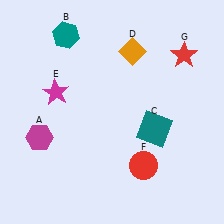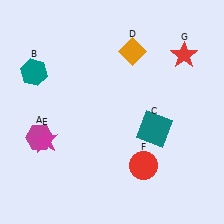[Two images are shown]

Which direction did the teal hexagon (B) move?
The teal hexagon (B) moved down.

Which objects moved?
The objects that moved are: the teal hexagon (B), the magenta star (E).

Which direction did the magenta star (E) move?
The magenta star (E) moved down.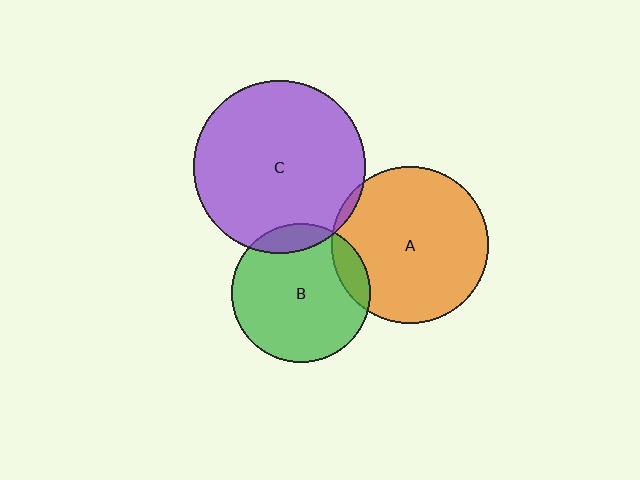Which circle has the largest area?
Circle C (purple).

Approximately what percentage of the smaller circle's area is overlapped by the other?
Approximately 5%.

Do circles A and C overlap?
Yes.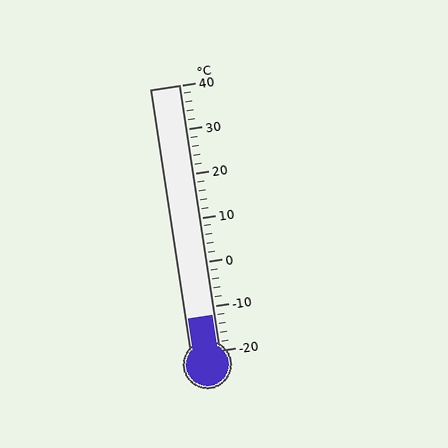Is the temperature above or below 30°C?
The temperature is below 30°C.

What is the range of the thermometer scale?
The thermometer scale ranges from -20°C to 40°C.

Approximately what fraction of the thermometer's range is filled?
The thermometer is filled to approximately 15% of its range.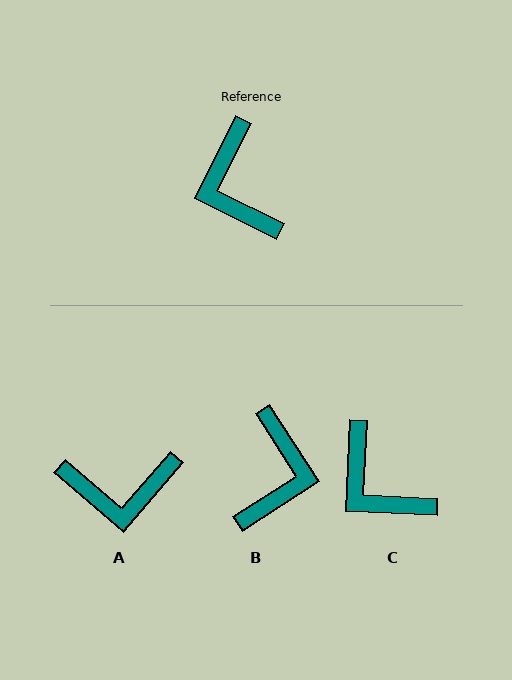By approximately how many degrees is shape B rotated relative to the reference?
Approximately 149 degrees counter-clockwise.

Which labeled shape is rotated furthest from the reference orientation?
B, about 149 degrees away.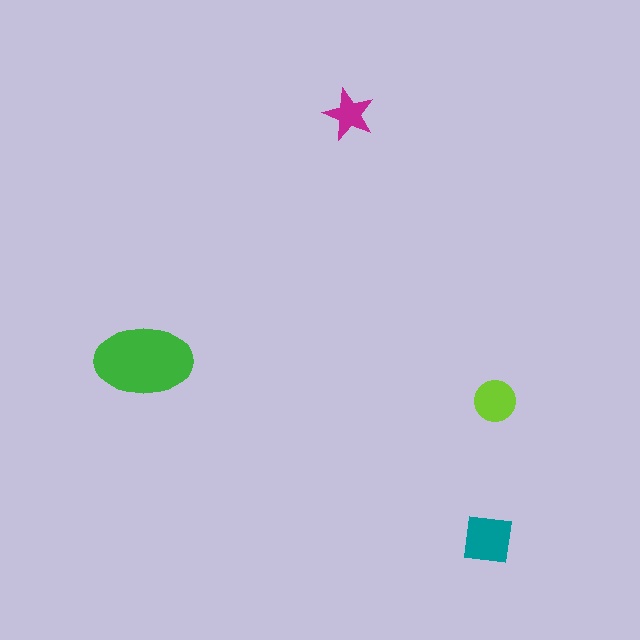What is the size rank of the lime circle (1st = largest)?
3rd.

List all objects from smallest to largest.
The magenta star, the lime circle, the teal square, the green ellipse.